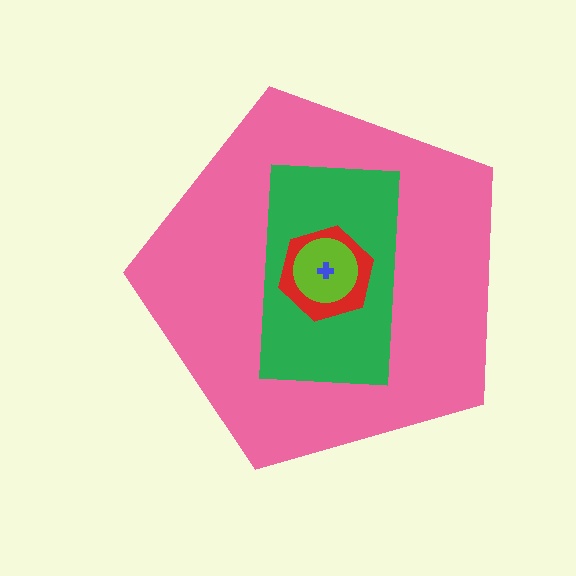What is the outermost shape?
The pink pentagon.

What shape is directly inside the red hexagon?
The lime circle.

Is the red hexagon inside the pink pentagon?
Yes.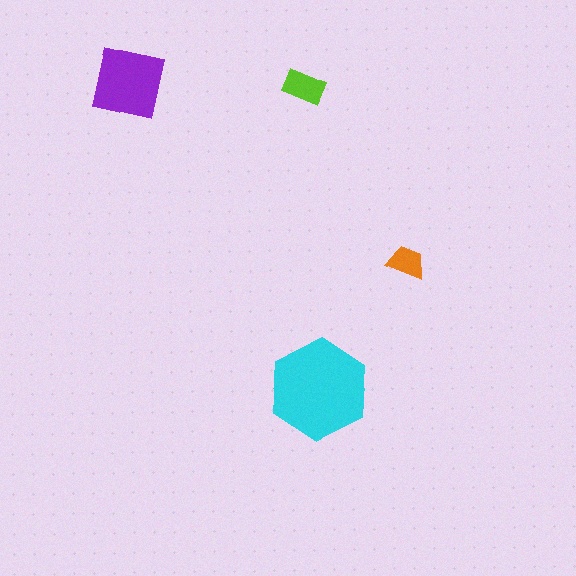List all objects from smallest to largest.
The orange trapezoid, the lime rectangle, the purple square, the cyan hexagon.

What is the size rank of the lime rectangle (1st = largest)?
3rd.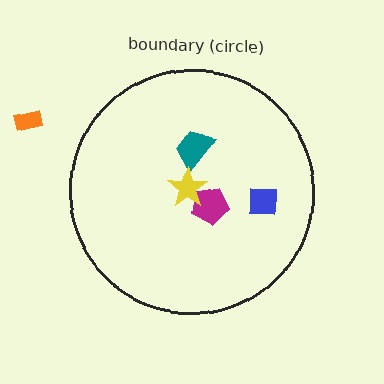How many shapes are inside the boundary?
4 inside, 1 outside.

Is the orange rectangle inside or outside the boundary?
Outside.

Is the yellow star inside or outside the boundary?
Inside.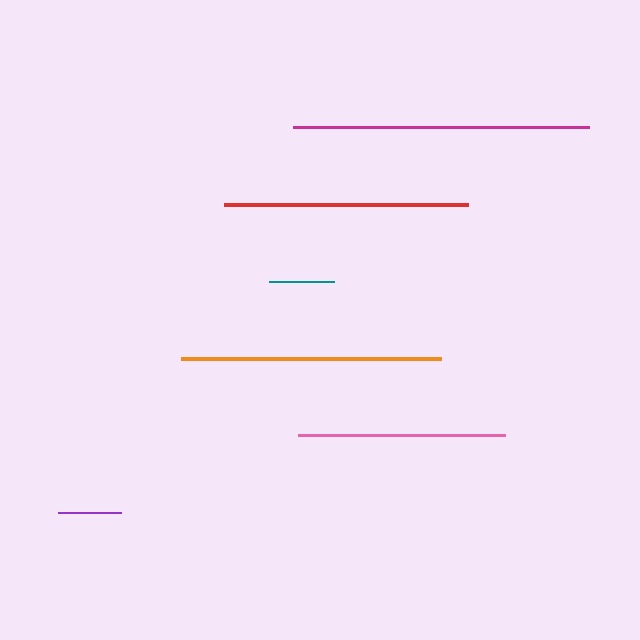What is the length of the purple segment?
The purple segment is approximately 63 pixels long.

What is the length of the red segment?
The red segment is approximately 243 pixels long.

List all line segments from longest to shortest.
From longest to shortest: magenta, orange, red, pink, teal, purple.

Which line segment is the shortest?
The purple line is the shortest at approximately 63 pixels.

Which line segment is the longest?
The magenta line is the longest at approximately 296 pixels.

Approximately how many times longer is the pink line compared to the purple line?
The pink line is approximately 3.3 times the length of the purple line.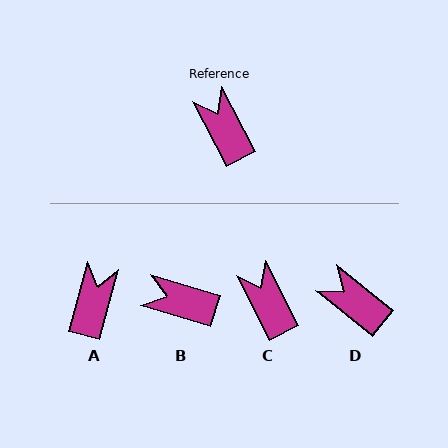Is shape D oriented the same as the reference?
No, it is off by about 24 degrees.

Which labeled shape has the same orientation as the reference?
C.